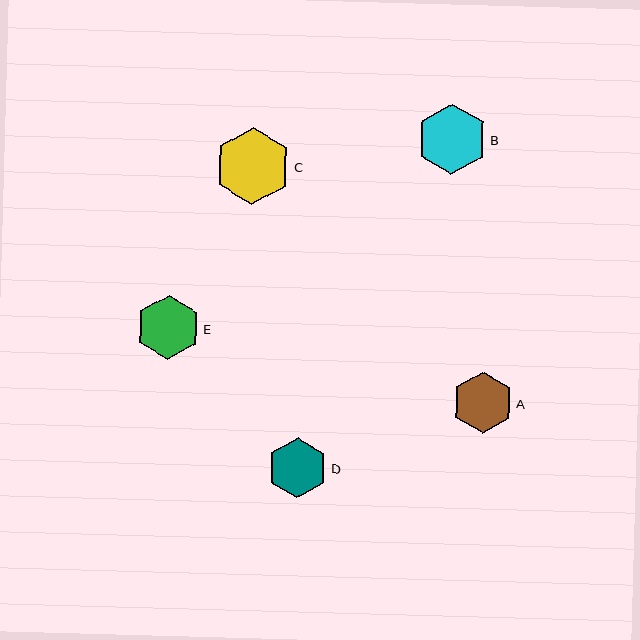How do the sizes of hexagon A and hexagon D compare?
Hexagon A and hexagon D are approximately the same size.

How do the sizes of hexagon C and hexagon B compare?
Hexagon C and hexagon B are approximately the same size.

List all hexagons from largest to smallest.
From largest to smallest: C, B, E, A, D.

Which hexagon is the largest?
Hexagon C is the largest with a size of approximately 76 pixels.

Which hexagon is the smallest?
Hexagon D is the smallest with a size of approximately 60 pixels.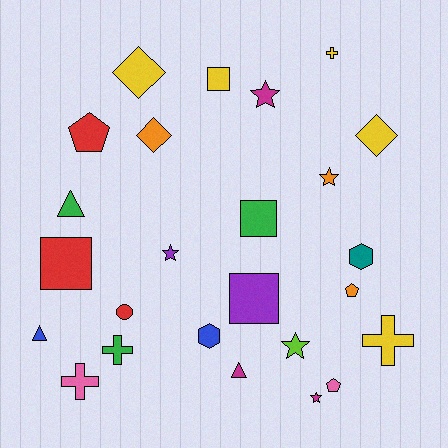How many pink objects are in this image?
There are 2 pink objects.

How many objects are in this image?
There are 25 objects.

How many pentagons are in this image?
There are 3 pentagons.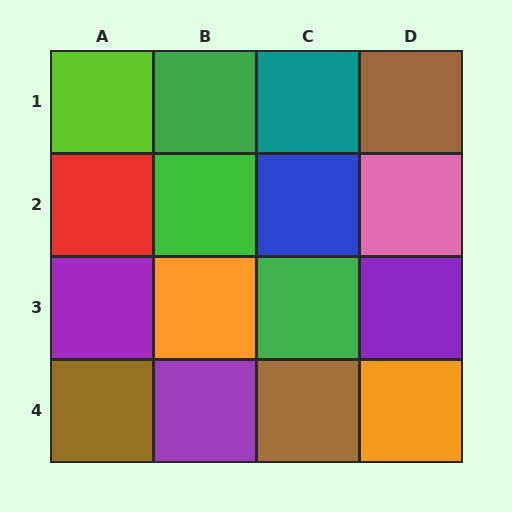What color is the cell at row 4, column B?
Purple.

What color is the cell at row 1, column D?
Brown.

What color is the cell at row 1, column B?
Green.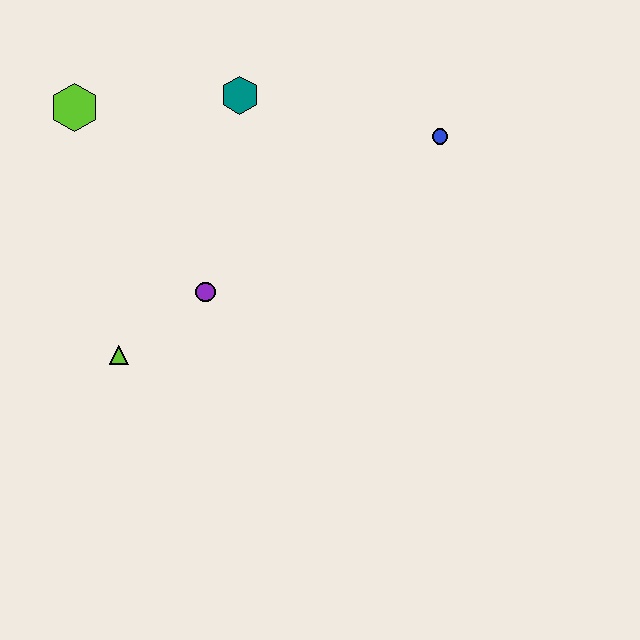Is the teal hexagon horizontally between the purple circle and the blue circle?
Yes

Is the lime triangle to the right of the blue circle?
No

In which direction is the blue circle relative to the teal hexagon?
The blue circle is to the right of the teal hexagon.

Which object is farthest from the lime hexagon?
The blue circle is farthest from the lime hexagon.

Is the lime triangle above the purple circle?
No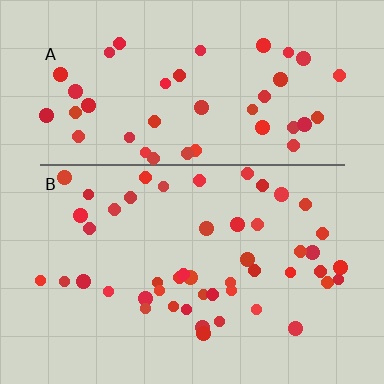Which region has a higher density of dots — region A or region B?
B (the bottom).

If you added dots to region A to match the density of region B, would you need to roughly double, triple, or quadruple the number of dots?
Approximately double.